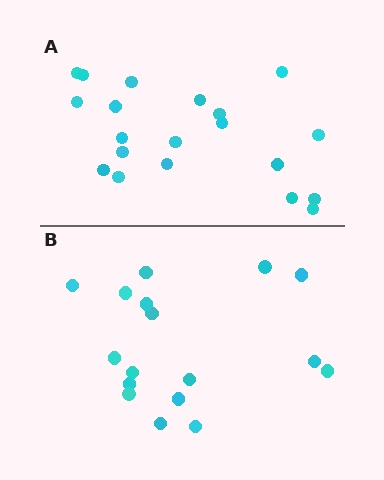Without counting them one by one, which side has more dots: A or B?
Region A (the top region) has more dots.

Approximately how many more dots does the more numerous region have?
Region A has just a few more — roughly 2 or 3 more dots than region B.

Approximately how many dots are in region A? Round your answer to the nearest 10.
About 20 dots.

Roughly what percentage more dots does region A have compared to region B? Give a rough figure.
About 20% more.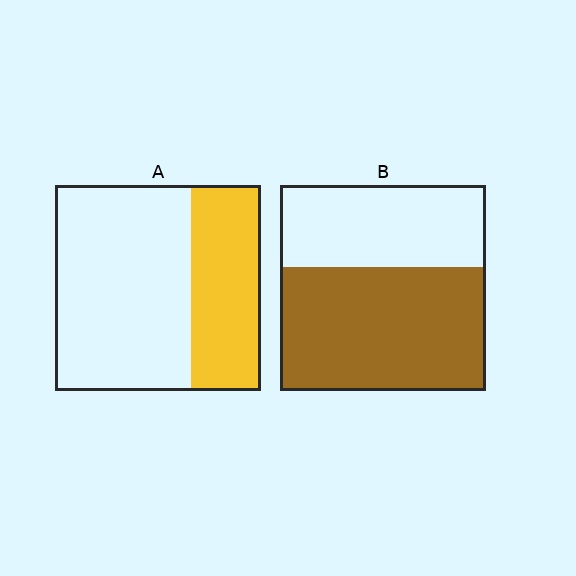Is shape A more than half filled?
No.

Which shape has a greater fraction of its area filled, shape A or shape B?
Shape B.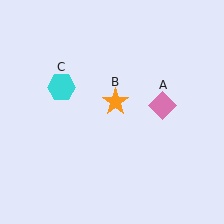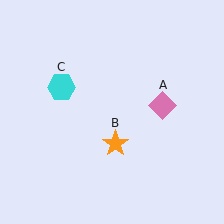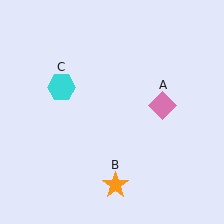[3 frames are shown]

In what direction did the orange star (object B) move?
The orange star (object B) moved down.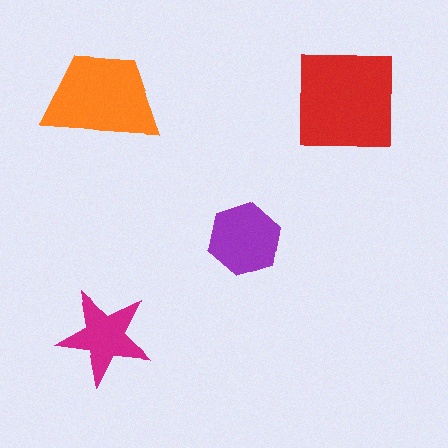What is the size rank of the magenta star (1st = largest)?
4th.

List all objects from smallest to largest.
The magenta star, the purple hexagon, the orange trapezoid, the red square.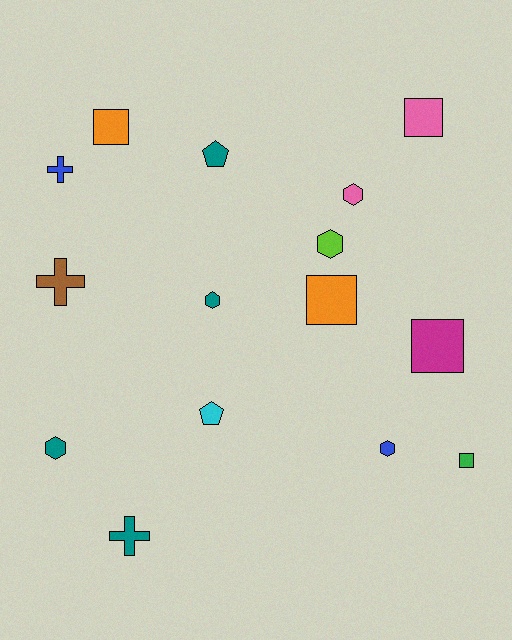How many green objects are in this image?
There is 1 green object.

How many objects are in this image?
There are 15 objects.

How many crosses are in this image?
There are 3 crosses.